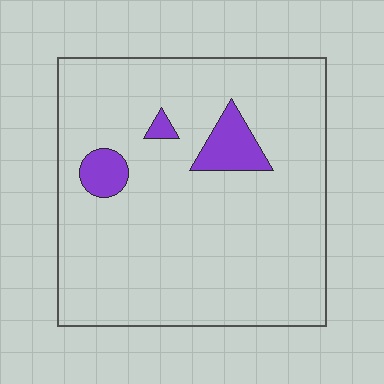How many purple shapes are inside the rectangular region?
3.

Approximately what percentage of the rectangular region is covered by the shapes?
Approximately 10%.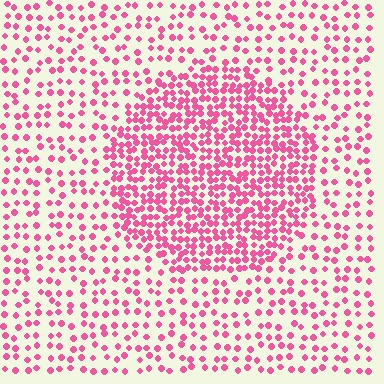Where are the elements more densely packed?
The elements are more densely packed inside the circle boundary.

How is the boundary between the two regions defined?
The boundary is defined by a change in element density (approximately 2.3x ratio). All elements are the same color, size, and shape.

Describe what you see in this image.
The image contains small pink elements arranged at two different densities. A circle-shaped region is visible where the elements are more densely packed than the surrounding area.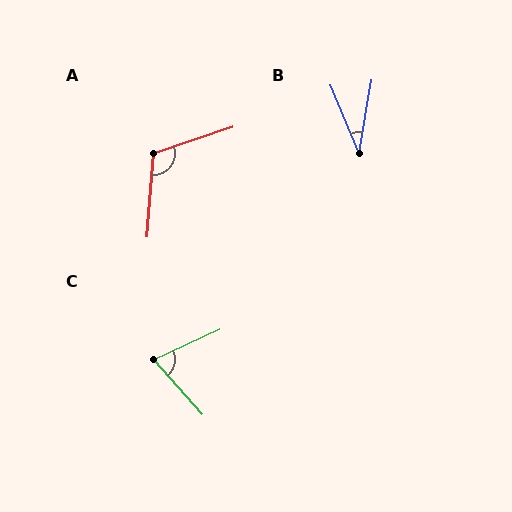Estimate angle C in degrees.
Approximately 73 degrees.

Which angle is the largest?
A, at approximately 113 degrees.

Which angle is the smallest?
B, at approximately 32 degrees.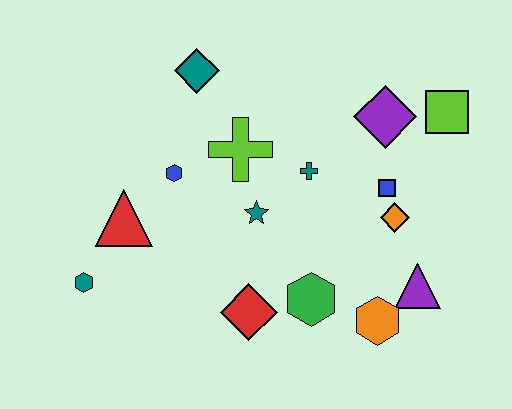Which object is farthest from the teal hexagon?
The lime square is farthest from the teal hexagon.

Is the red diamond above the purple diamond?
No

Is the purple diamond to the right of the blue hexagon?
Yes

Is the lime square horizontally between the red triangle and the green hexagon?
No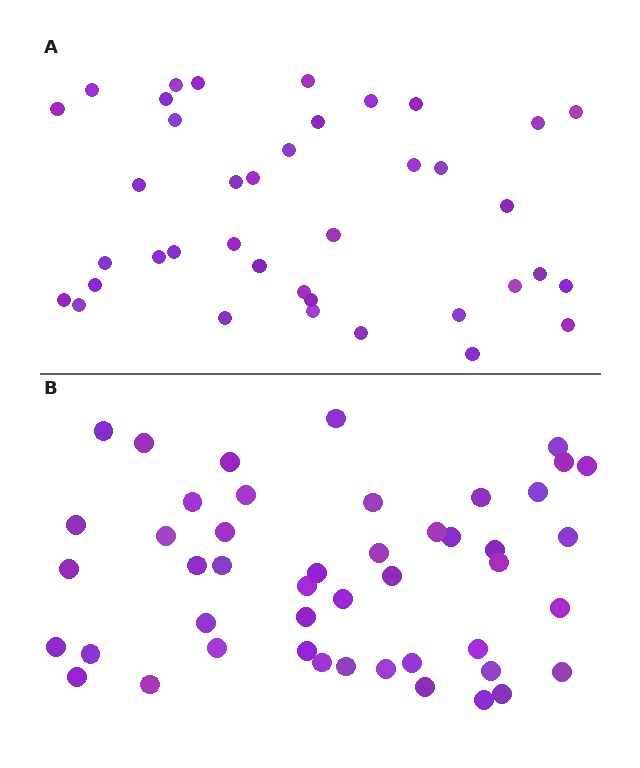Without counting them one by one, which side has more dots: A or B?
Region B (the bottom region) has more dots.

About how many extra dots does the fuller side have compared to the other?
Region B has roughly 8 or so more dots than region A.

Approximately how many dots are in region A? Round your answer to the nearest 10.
About 40 dots. (The exact count is 39, which rounds to 40.)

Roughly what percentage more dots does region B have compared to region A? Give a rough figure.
About 20% more.